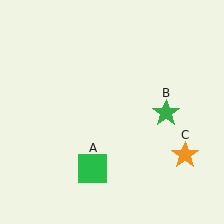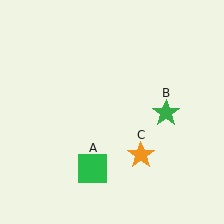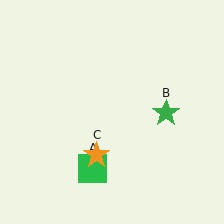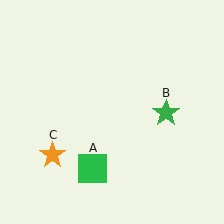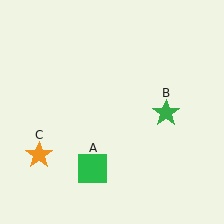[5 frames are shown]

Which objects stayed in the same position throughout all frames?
Green square (object A) and green star (object B) remained stationary.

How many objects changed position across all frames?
1 object changed position: orange star (object C).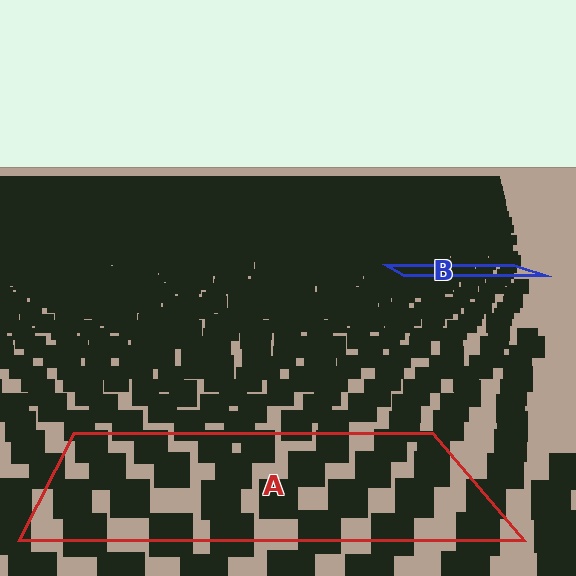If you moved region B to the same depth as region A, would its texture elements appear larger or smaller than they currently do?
They would appear larger. At a closer depth, the same texture elements are projected at a bigger on-screen size.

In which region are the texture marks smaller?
The texture marks are smaller in region B, because it is farther away.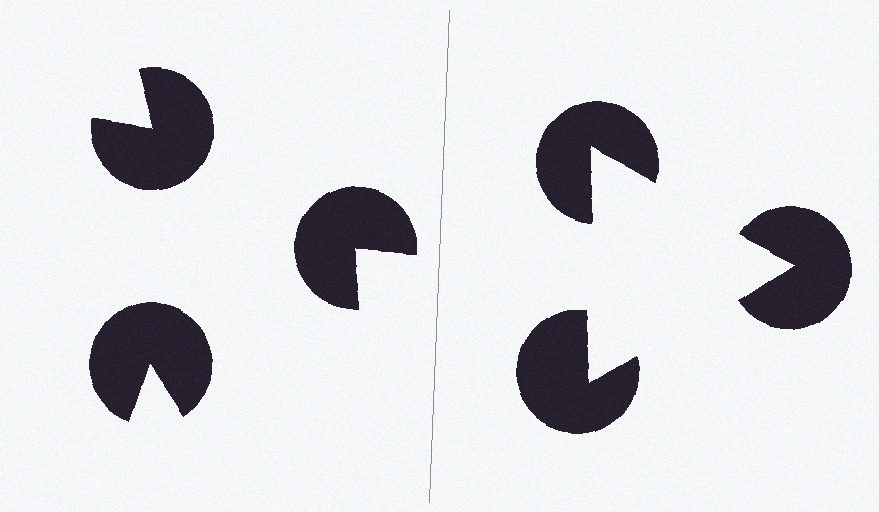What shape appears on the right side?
An illusory triangle.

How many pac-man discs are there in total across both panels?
6 — 3 on each side.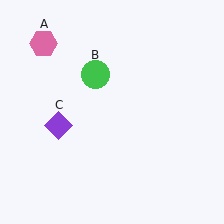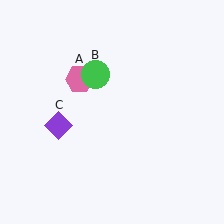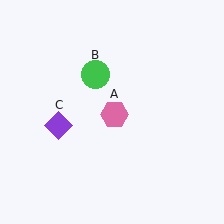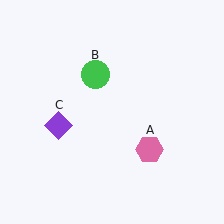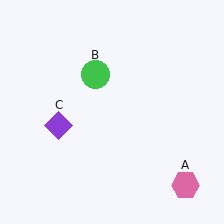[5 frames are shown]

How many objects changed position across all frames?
1 object changed position: pink hexagon (object A).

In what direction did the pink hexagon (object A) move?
The pink hexagon (object A) moved down and to the right.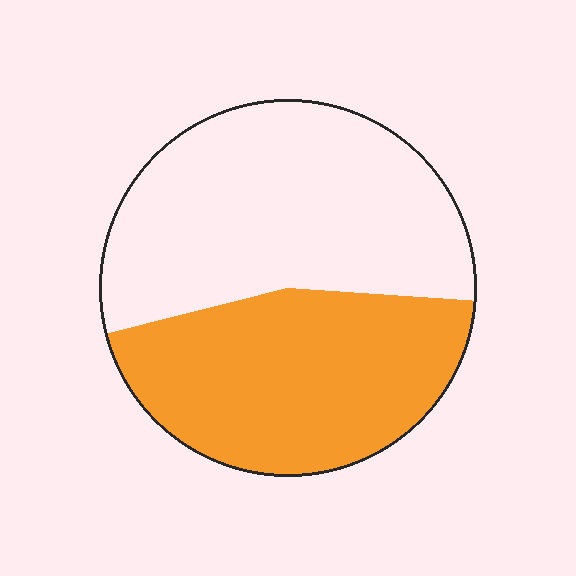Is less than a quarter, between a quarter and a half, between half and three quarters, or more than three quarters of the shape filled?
Between a quarter and a half.